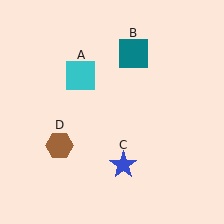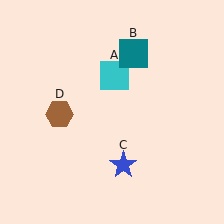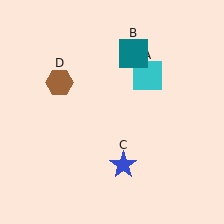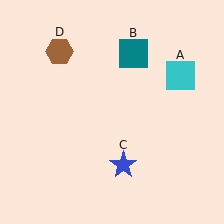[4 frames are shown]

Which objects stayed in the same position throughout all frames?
Teal square (object B) and blue star (object C) remained stationary.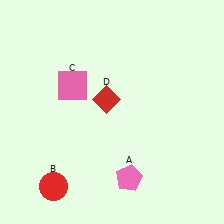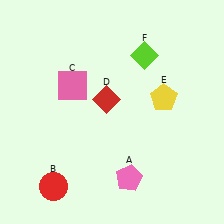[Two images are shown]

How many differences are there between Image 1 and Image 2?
There are 2 differences between the two images.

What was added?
A yellow pentagon (E), a lime diamond (F) were added in Image 2.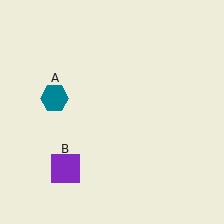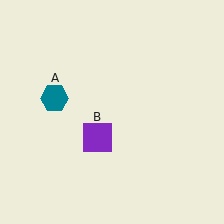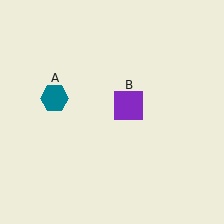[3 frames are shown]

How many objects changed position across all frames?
1 object changed position: purple square (object B).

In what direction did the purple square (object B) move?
The purple square (object B) moved up and to the right.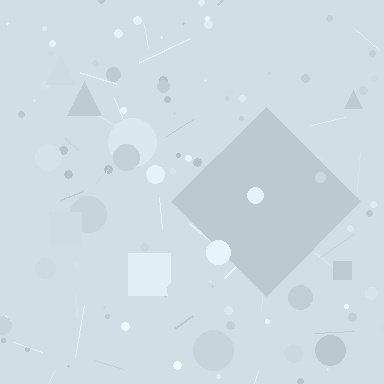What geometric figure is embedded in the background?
A diamond is embedded in the background.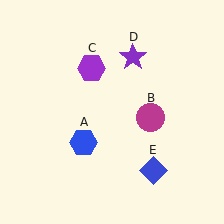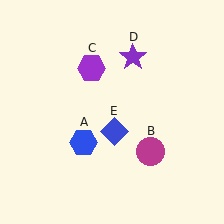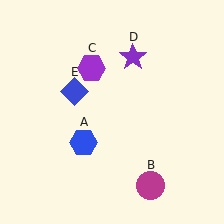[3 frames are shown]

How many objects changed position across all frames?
2 objects changed position: magenta circle (object B), blue diamond (object E).